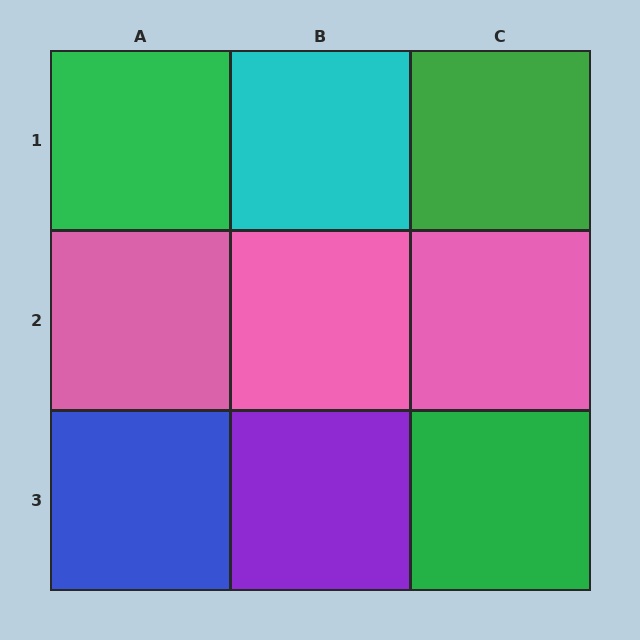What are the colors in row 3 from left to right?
Blue, purple, green.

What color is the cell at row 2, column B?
Pink.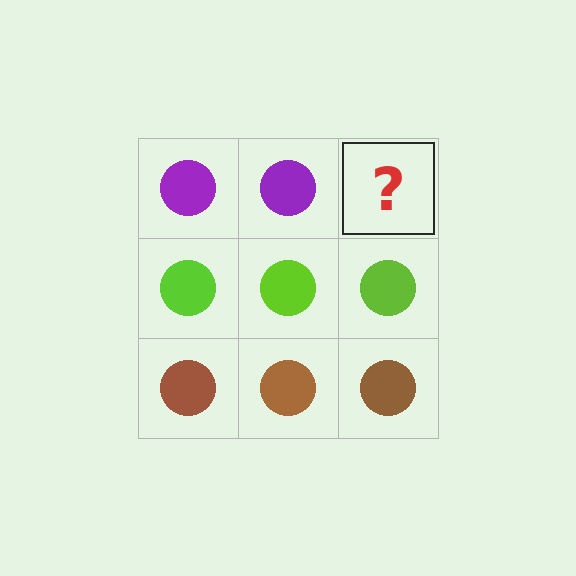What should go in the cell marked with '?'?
The missing cell should contain a purple circle.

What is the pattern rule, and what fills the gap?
The rule is that each row has a consistent color. The gap should be filled with a purple circle.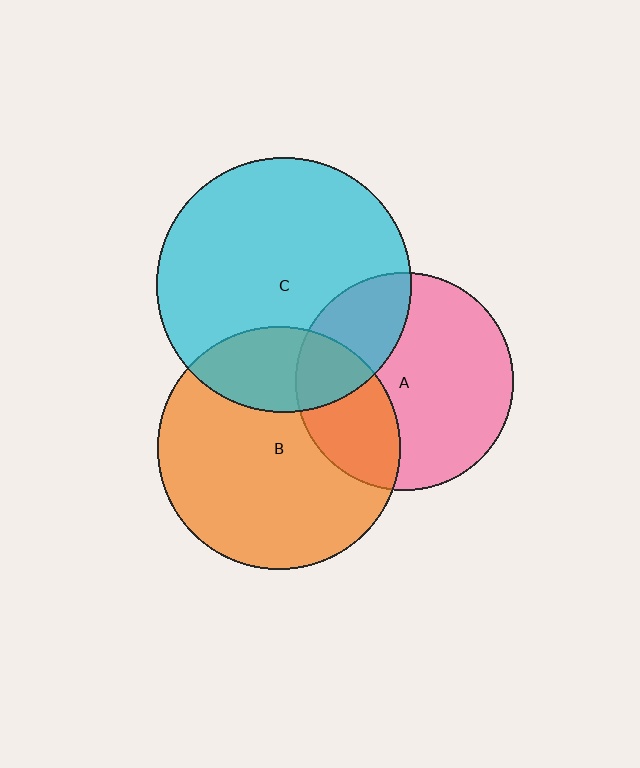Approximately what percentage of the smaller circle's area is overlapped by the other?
Approximately 25%.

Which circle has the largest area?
Circle C (cyan).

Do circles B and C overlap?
Yes.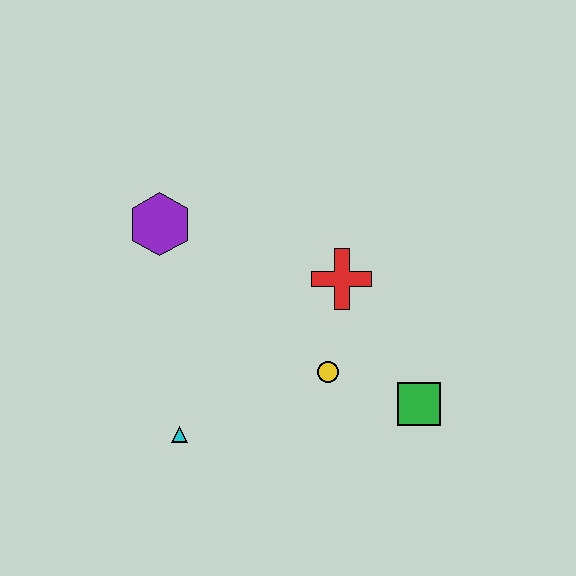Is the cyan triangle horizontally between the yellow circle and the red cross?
No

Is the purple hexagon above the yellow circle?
Yes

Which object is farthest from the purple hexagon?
The green square is farthest from the purple hexagon.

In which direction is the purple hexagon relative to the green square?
The purple hexagon is to the left of the green square.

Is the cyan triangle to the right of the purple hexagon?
Yes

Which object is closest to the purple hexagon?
The red cross is closest to the purple hexagon.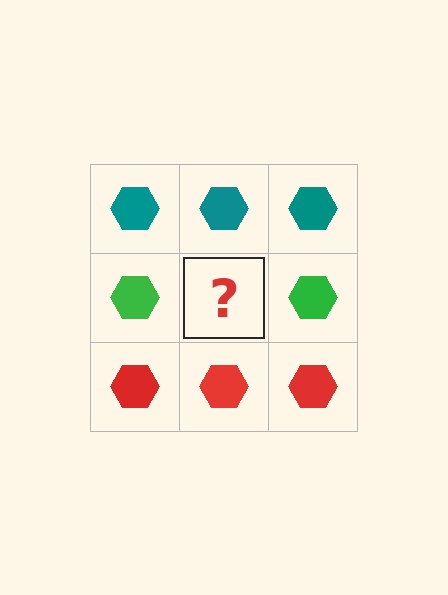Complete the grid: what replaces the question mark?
The question mark should be replaced with a green hexagon.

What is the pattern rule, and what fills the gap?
The rule is that each row has a consistent color. The gap should be filled with a green hexagon.